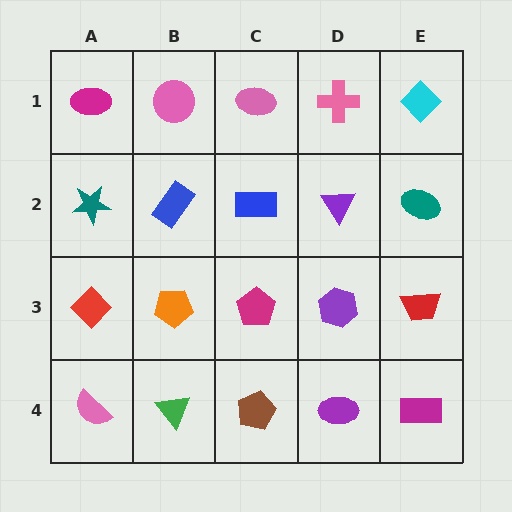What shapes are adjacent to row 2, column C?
A pink ellipse (row 1, column C), a magenta pentagon (row 3, column C), a blue rectangle (row 2, column B), a purple triangle (row 2, column D).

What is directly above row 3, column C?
A blue rectangle.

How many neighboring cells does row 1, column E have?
2.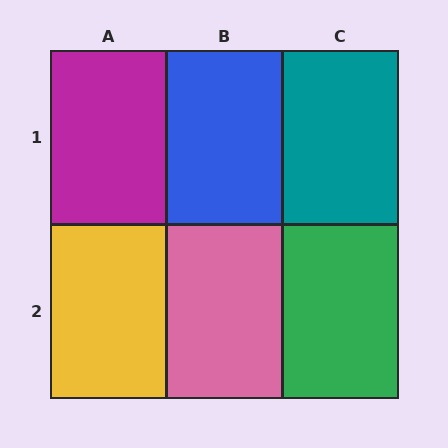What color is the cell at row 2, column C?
Green.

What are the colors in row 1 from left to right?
Magenta, blue, teal.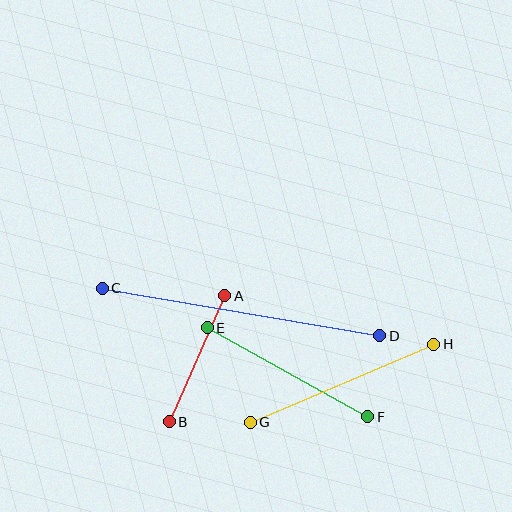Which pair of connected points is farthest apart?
Points C and D are farthest apart.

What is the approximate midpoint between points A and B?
The midpoint is at approximately (197, 359) pixels.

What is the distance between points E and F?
The distance is approximately 183 pixels.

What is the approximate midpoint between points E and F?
The midpoint is at approximately (288, 372) pixels.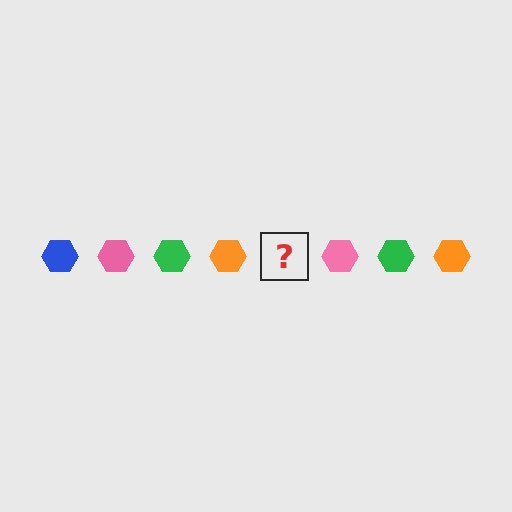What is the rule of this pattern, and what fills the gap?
The rule is that the pattern cycles through blue, pink, green, orange hexagons. The gap should be filled with a blue hexagon.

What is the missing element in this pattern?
The missing element is a blue hexagon.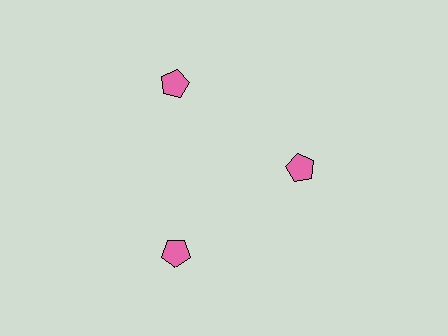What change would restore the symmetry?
The symmetry would be restored by moving it outward, back onto the ring so that all 3 pentagons sit at equal angles and equal distance from the center.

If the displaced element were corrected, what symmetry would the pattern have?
It would have 3-fold rotational symmetry — the pattern would map onto itself every 120 degrees.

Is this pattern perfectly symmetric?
No. The 3 pink pentagons are arranged in a ring, but one element near the 3 o'clock position is pulled inward toward the center, breaking the 3-fold rotational symmetry.